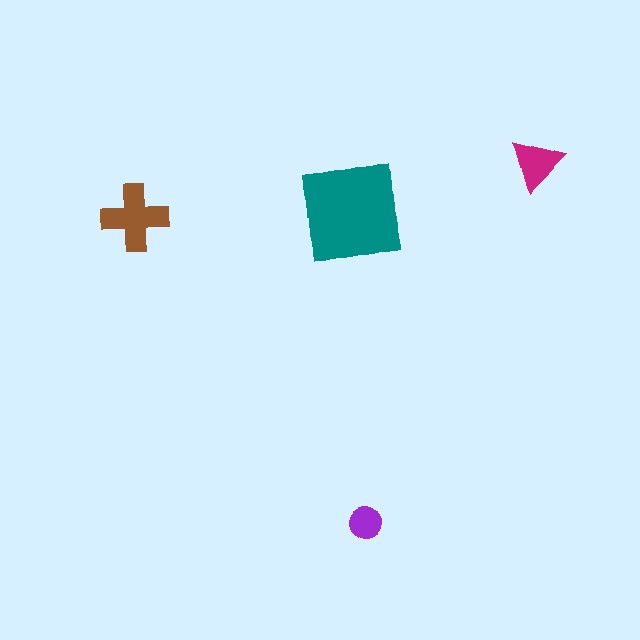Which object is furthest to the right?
The magenta triangle is rightmost.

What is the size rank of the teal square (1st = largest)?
1st.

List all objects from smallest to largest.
The purple circle, the magenta triangle, the brown cross, the teal square.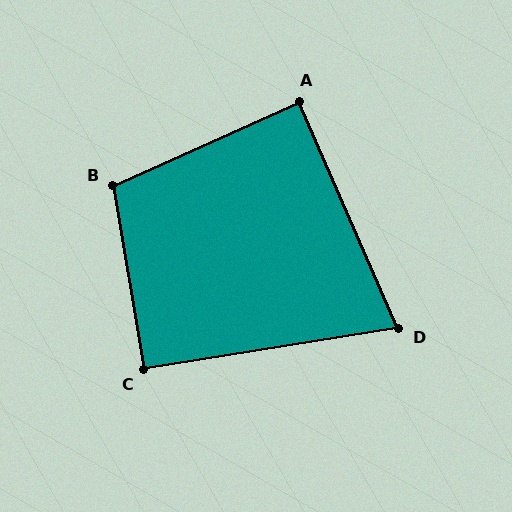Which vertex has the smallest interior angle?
D, at approximately 76 degrees.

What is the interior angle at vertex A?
Approximately 90 degrees (approximately right).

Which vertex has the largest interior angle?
B, at approximately 104 degrees.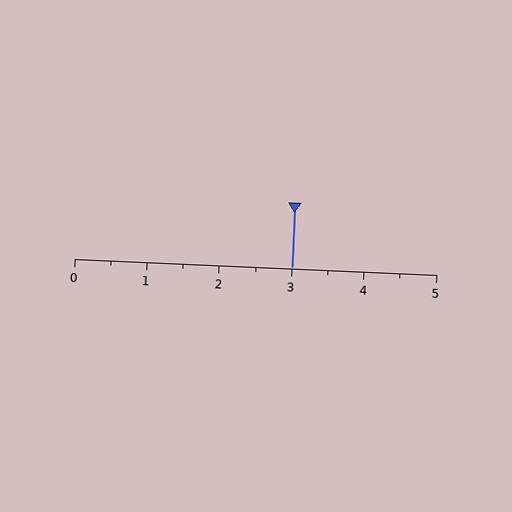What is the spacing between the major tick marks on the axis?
The major ticks are spaced 1 apart.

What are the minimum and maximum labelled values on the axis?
The axis runs from 0 to 5.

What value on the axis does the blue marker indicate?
The marker indicates approximately 3.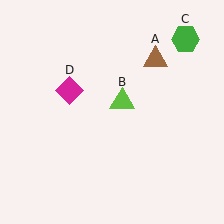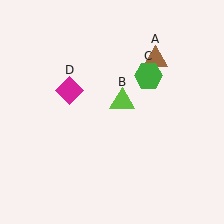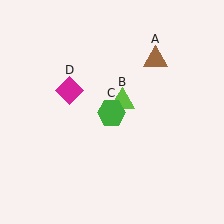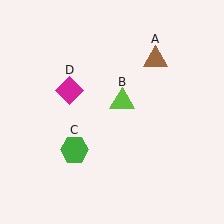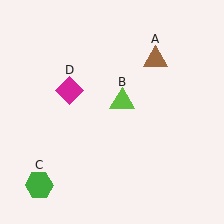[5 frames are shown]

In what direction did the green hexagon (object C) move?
The green hexagon (object C) moved down and to the left.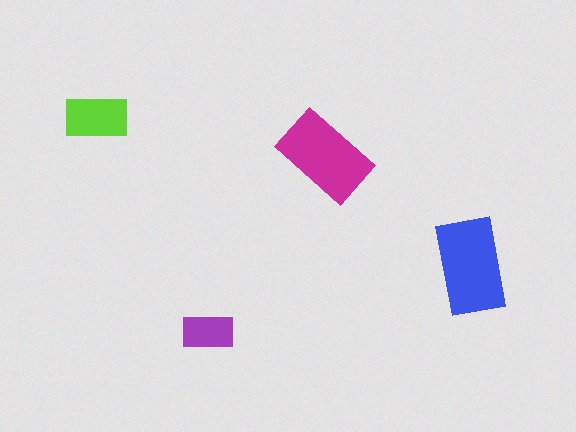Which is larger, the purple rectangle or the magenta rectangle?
The magenta one.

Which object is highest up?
The lime rectangle is topmost.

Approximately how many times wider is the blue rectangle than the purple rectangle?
About 2 times wider.